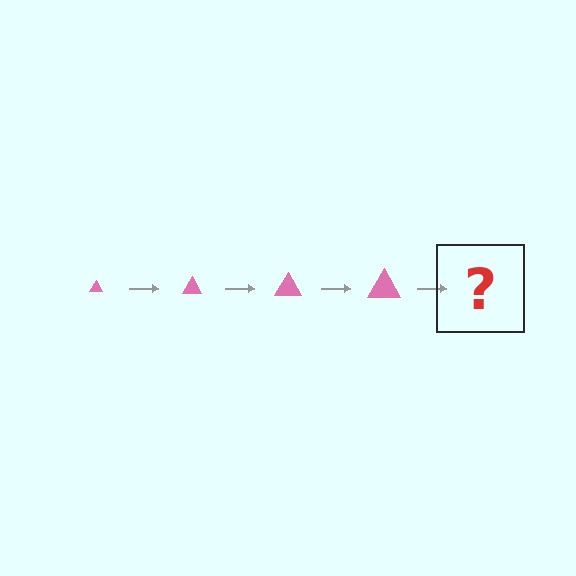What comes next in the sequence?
The next element should be a pink triangle, larger than the previous one.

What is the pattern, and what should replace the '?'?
The pattern is that the triangle gets progressively larger each step. The '?' should be a pink triangle, larger than the previous one.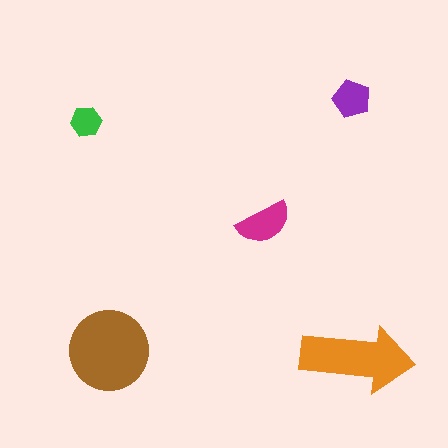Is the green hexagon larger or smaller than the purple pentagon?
Smaller.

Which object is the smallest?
The green hexagon.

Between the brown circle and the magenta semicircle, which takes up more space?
The brown circle.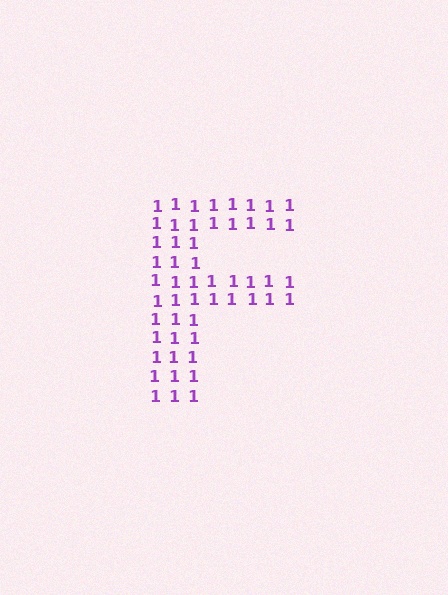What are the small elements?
The small elements are digit 1's.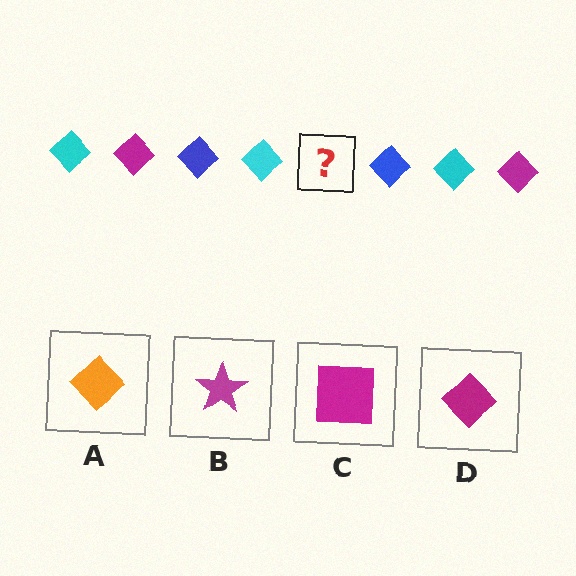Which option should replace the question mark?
Option D.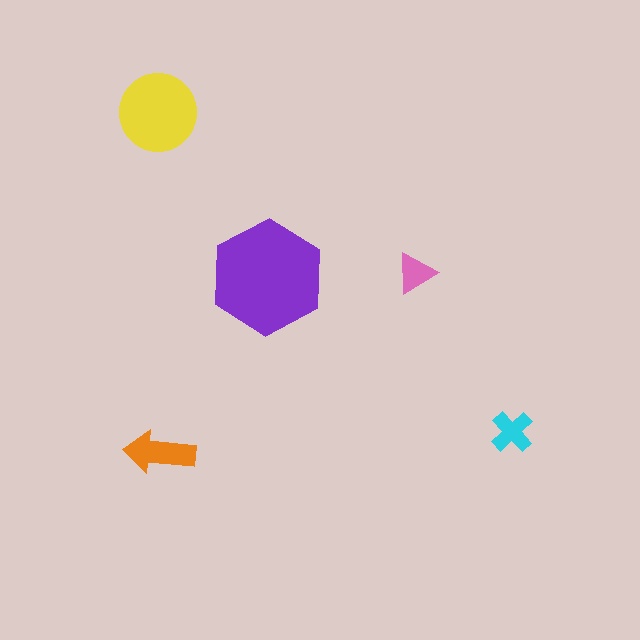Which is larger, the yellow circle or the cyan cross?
The yellow circle.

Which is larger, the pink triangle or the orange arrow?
The orange arrow.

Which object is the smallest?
The pink triangle.